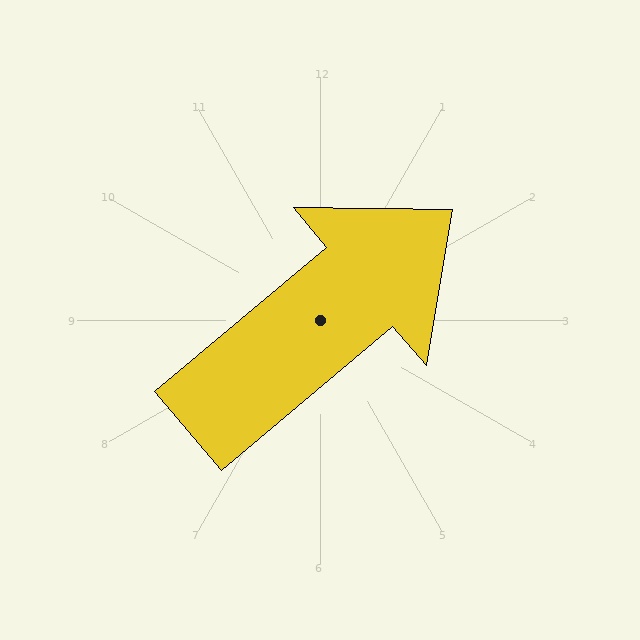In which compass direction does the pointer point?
Northeast.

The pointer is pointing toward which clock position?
Roughly 2 o'clock.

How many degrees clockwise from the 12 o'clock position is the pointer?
Approximately 50 degrees.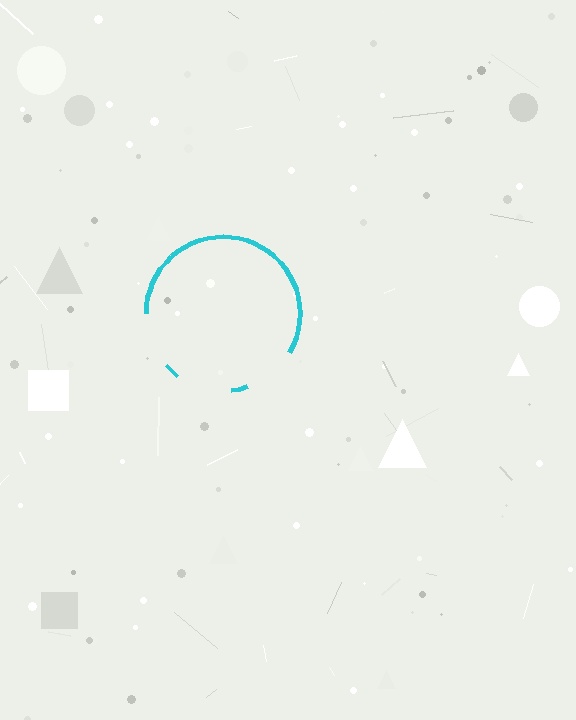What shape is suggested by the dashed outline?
The dashed outline suggests a circle.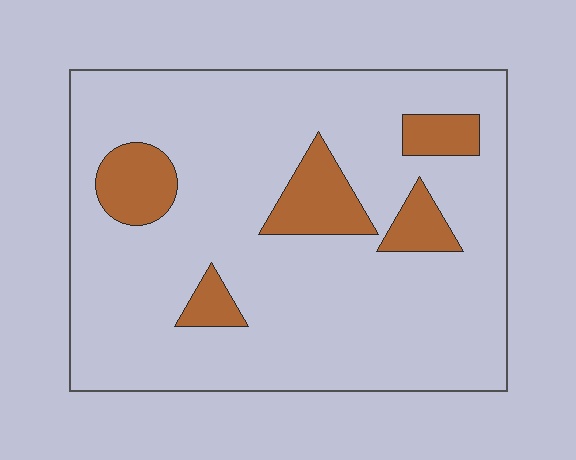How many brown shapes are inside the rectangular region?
5.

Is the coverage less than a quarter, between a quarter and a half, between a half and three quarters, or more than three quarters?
Less than a quarter.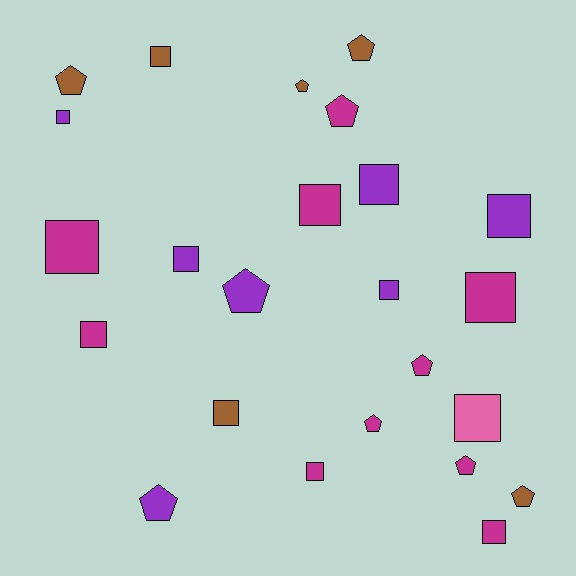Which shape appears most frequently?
Square, with 14 objects.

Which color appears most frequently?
Magenta, with 10 objects.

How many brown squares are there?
There are 2 brown squares.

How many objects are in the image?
There are 24 objects.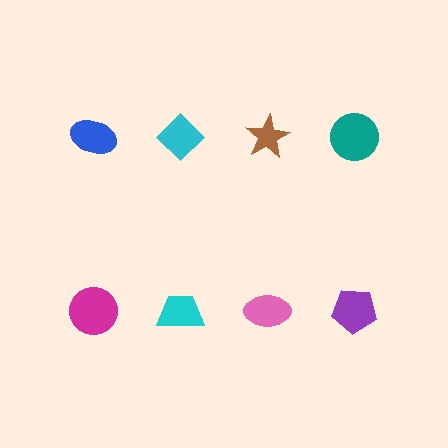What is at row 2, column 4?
A purple pentagon.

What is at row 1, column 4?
A teal circle.